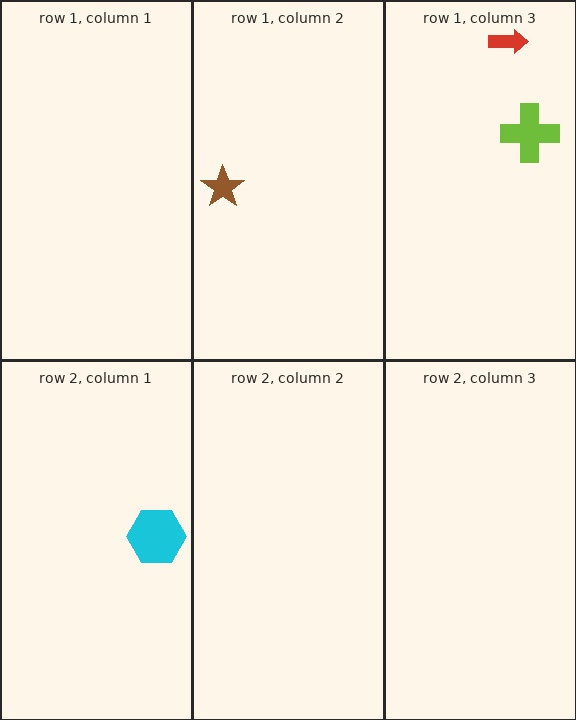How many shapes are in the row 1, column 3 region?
2.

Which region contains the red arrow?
The row 1, column 3 region.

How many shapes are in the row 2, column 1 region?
1.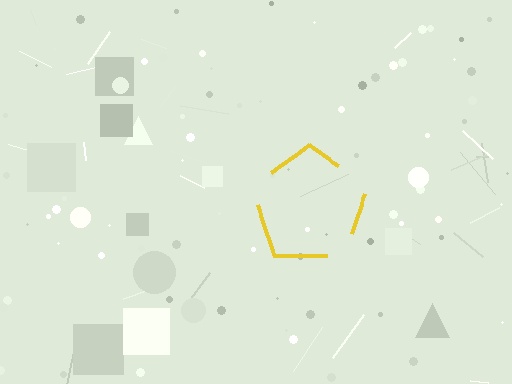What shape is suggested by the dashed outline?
The dashed outline suggests a pentagon.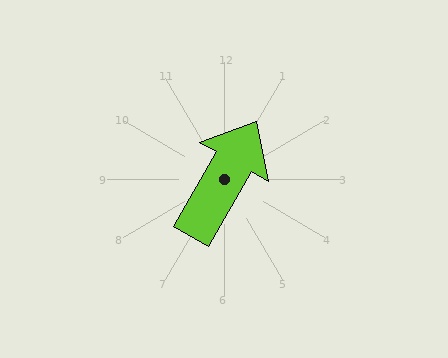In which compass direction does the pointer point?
Northeast.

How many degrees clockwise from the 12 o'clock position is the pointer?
Approximately 30 degrees.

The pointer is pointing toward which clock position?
Roughly 1 o'clock.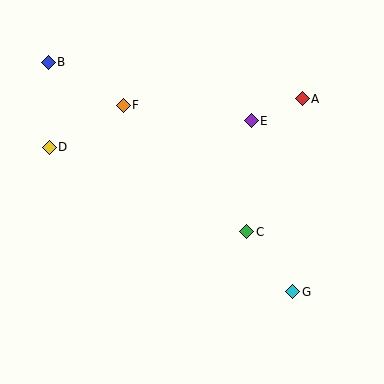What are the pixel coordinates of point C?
Point C is at (247, 232).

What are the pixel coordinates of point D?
Point D is at (49, 147).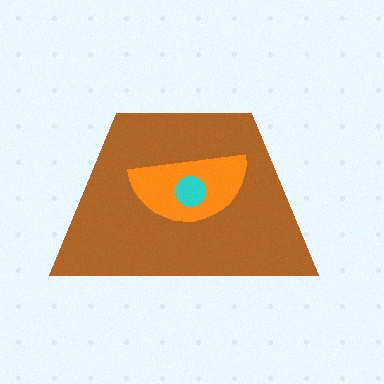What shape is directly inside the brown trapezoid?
The orange semicircle.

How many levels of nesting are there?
3.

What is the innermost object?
The cyan circle.